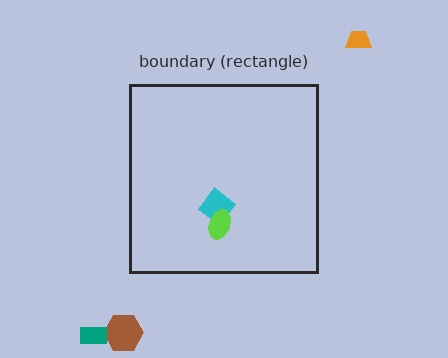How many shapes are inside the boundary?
2 inside, 3 outside.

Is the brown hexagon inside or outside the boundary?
Outside.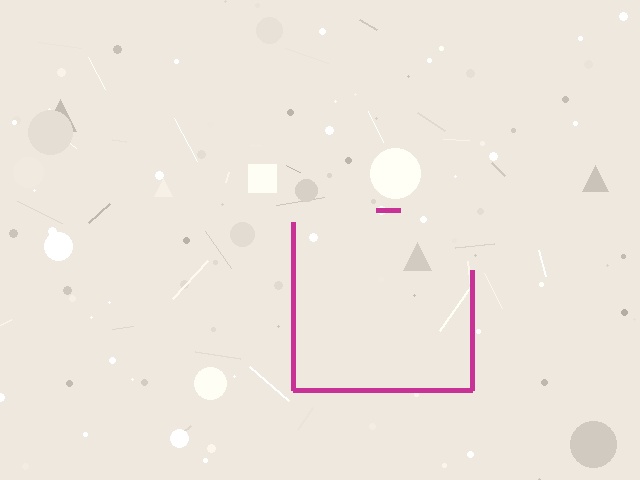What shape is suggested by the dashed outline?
The dashed outline suggests a square.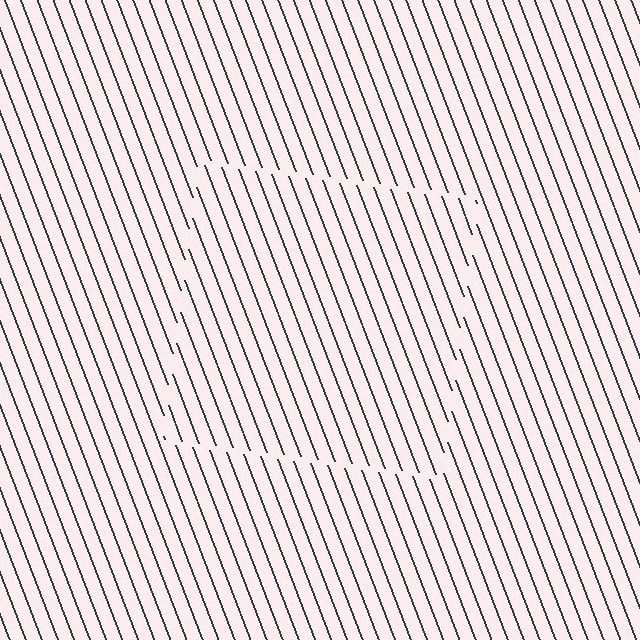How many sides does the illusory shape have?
4 sides — the line-ends trace a square.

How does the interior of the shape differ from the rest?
The interior of the shape contains the same grating, shifted by half a period — the contour is defined by the phase discontinuity where line-ends from the inner and outer gratings abut.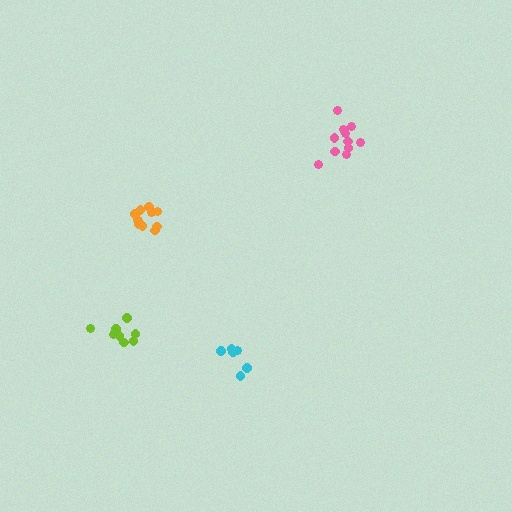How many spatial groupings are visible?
There are 4 spatial groupings.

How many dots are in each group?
Group 1: 11 dots, Group 2: 9 dots, Group 3: 6 dots, Group 4: 11 dots (37 total).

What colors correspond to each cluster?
The clusters are colored: orange, lime, cyan, pink.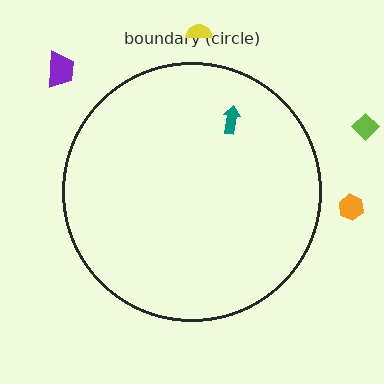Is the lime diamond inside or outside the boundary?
Outside.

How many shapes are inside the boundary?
1 inside, 4 outside.